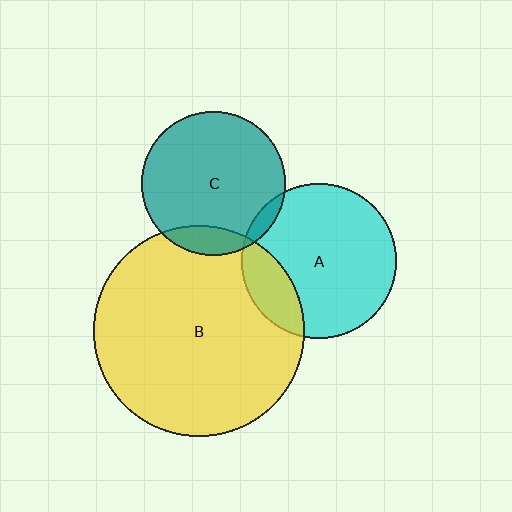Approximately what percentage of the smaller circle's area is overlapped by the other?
Approximately 10%.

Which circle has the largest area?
Circle B (yellow).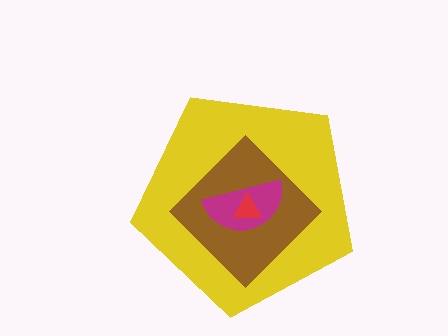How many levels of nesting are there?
4.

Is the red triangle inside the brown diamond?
Yes.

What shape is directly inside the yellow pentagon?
The brown diamond.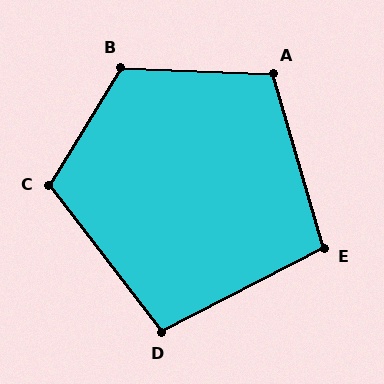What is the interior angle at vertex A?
Approximately 109 degrees (obtuse).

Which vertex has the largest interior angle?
B, at approximately 119 degrees.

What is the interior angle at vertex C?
Approximately 111 degrees (obtuse).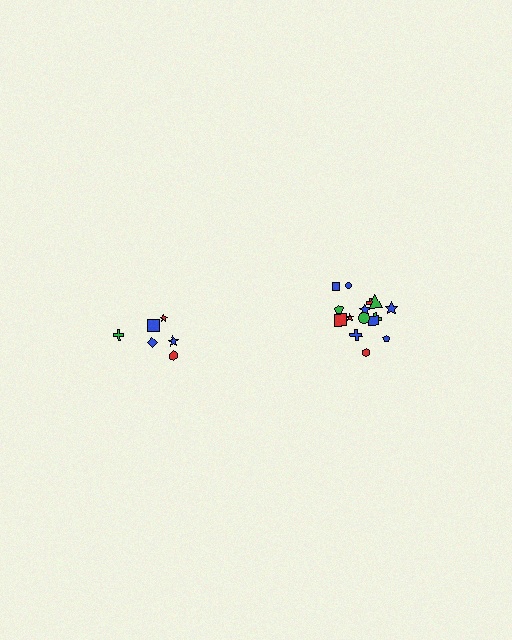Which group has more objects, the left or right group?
The right group.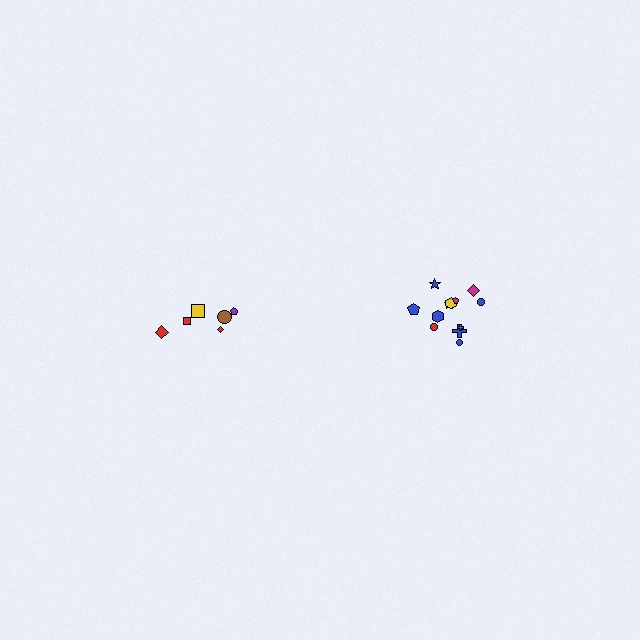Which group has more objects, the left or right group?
The right group.